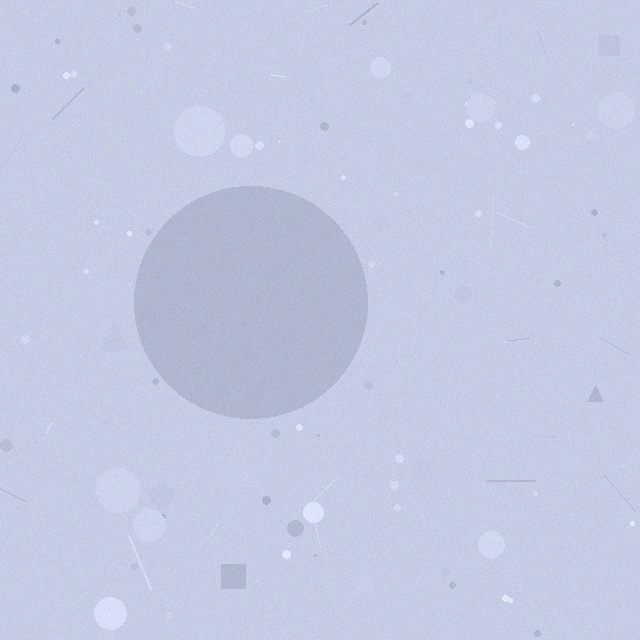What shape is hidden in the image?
A circle is hidden in the image.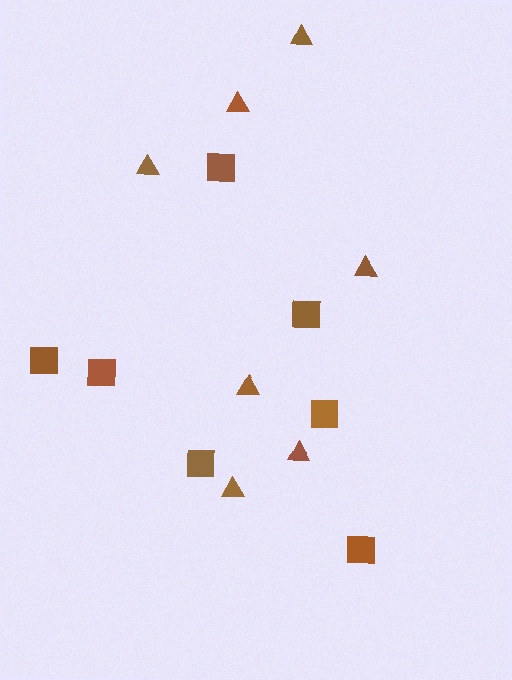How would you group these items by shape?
There are 2 groups: one group of squares (7) and one group of triangles (7).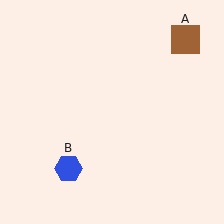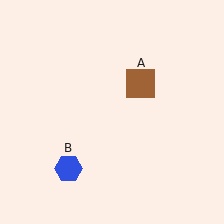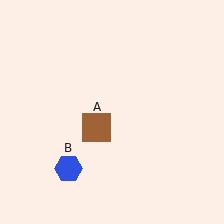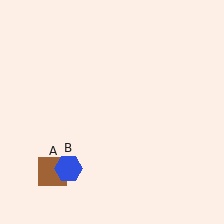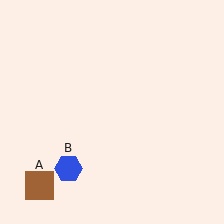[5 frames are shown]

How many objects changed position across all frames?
1 object changed position: brown square (object A).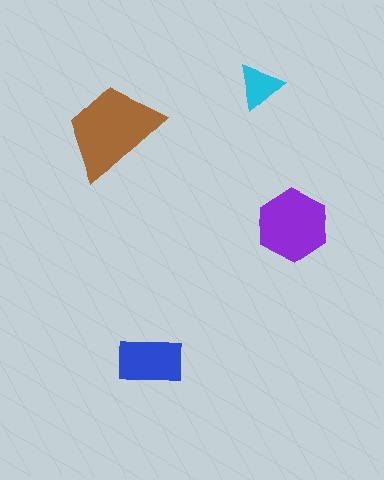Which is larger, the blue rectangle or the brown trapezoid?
The brown trapezoid.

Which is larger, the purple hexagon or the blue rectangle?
The purple hexagon.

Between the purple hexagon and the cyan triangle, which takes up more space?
The purple hexagon.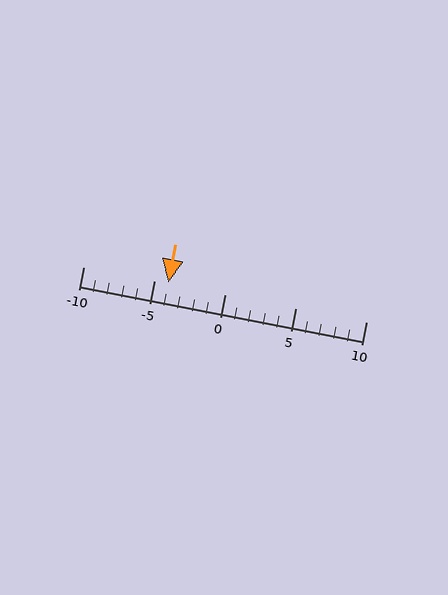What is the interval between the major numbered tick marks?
The major tick marks are spaced 5 units apart.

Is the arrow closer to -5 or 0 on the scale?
The arrow is closer to -5.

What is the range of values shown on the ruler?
The ruler shows values from -10 to 10.